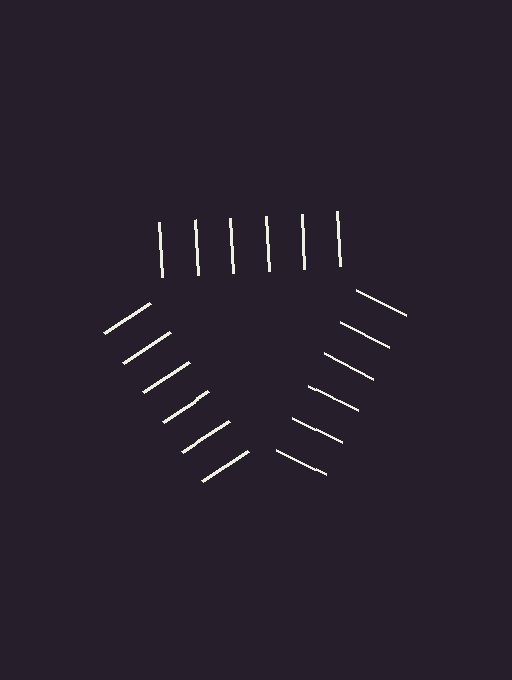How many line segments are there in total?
18 — 6 along each of the 3 edges.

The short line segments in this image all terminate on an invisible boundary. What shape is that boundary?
An illusory triangle — the line segments terminate on its edges but no continuous stroke is drawn.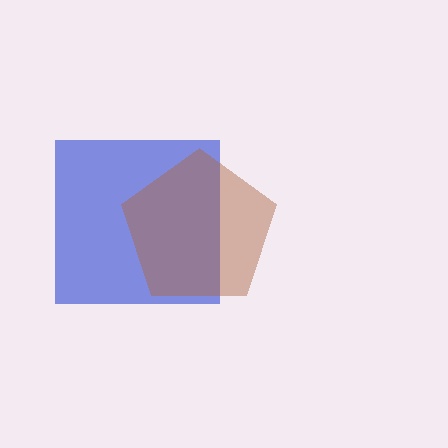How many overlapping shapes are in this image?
There are 2 overlapping shapes in the image.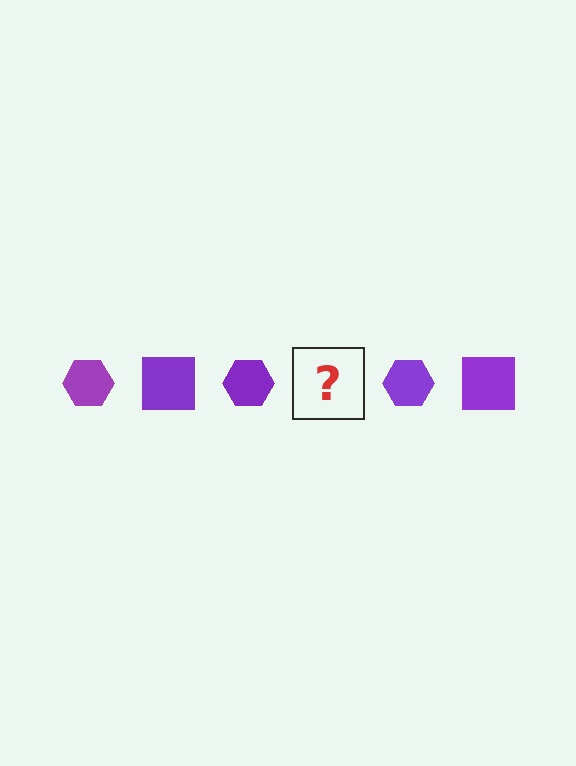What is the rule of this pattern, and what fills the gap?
The rule is that the pattern cycles through hexagon, square shapes in purple. The gap should be filled with a purple square.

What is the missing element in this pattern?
The missing element is a purple square.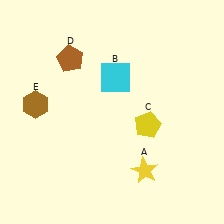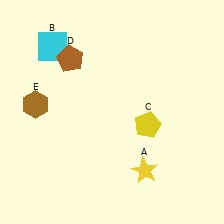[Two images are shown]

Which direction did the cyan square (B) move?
The cyan square (B) moved left.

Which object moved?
The cyan square (B) moved left.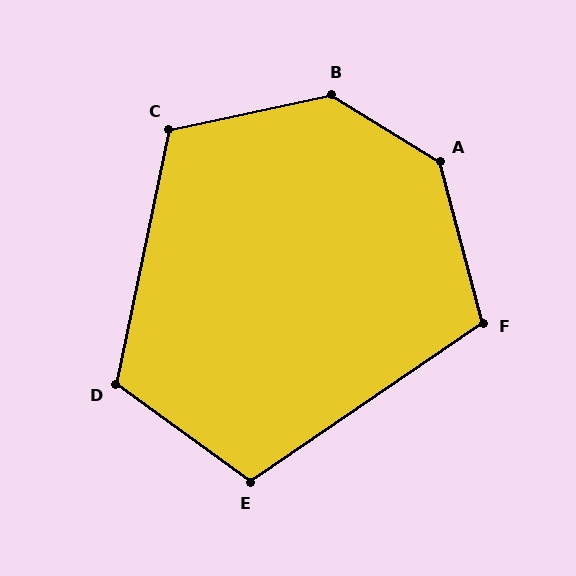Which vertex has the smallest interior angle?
F, at approximately 110 degrees.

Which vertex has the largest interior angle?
B, at approximately 136 degrees.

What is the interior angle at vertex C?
Approximately 114 degrees (obtuse).